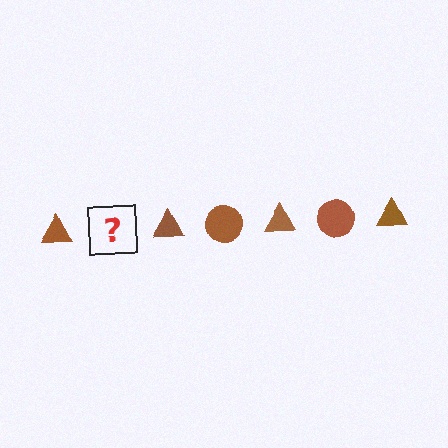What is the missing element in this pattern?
The missing element is a brown circle.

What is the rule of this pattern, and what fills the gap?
The rule is that the pattern cycles through triangle, circle shapes in brown. The gap should be filled with a brown circle.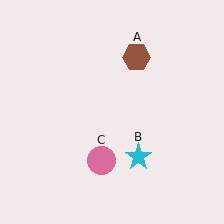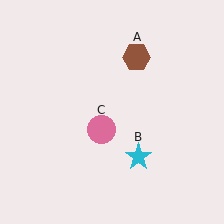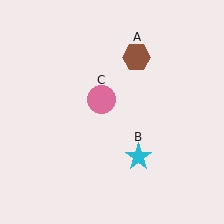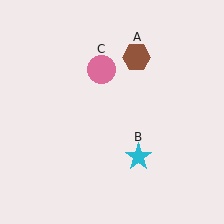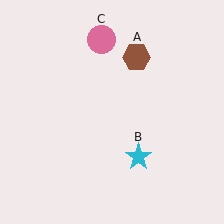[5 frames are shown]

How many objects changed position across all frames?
1 object changed position: pink circle (object C).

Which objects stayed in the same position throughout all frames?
Brown hexagon (object A) and cyan star (object B) remained stationary.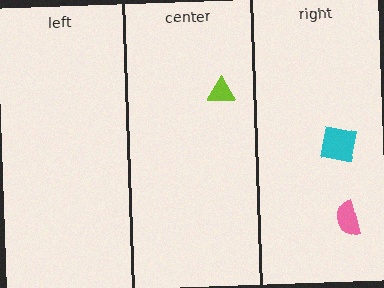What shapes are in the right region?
The cyan square, the pink semicircle.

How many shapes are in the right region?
2.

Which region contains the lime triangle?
The center region.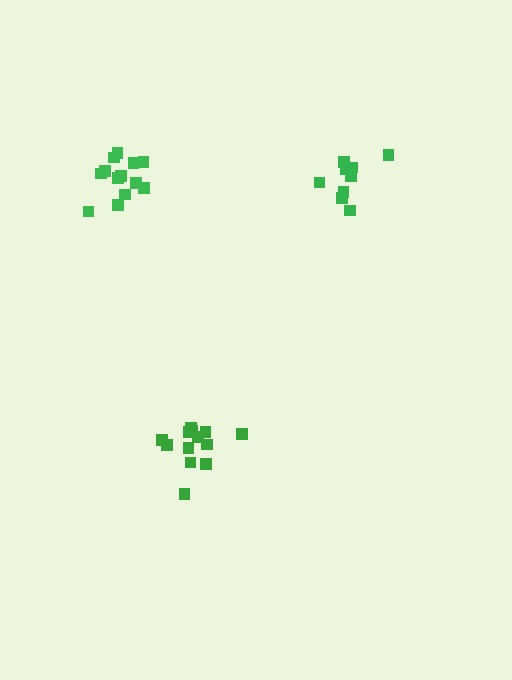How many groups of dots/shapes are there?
There are 3 groups.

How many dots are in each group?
Group 1: 13 dots, Group 2: 9 dots, Group 3: 13 dots (35 total).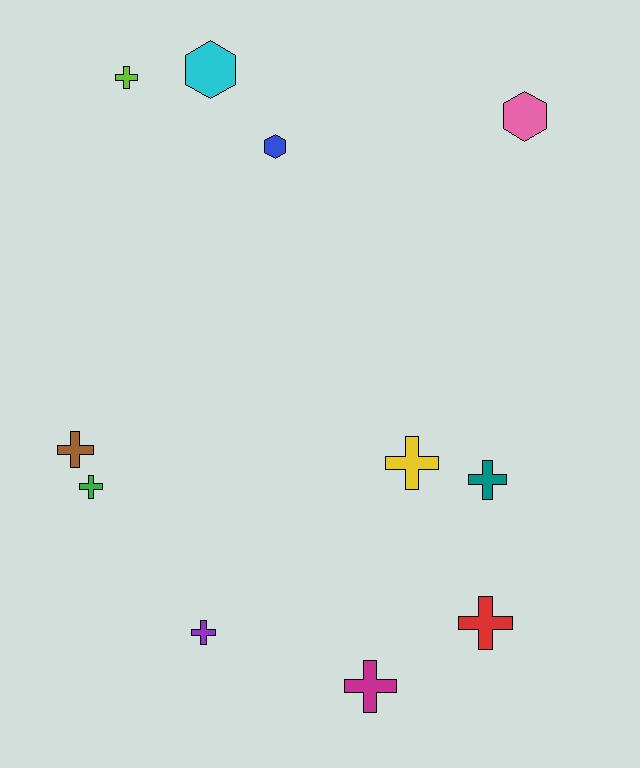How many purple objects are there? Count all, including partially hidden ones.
There is 1 purple object.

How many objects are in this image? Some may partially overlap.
There are 11 objects.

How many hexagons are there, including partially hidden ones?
There are 3 hexagons.